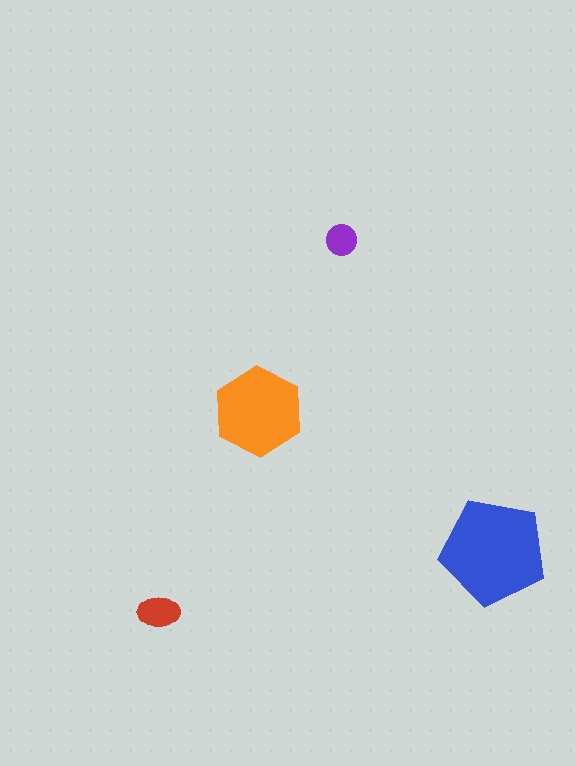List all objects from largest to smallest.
The blue pentagon, the orange hexagon, the red ellipse, the purple circle.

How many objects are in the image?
There are 4 objects in the image.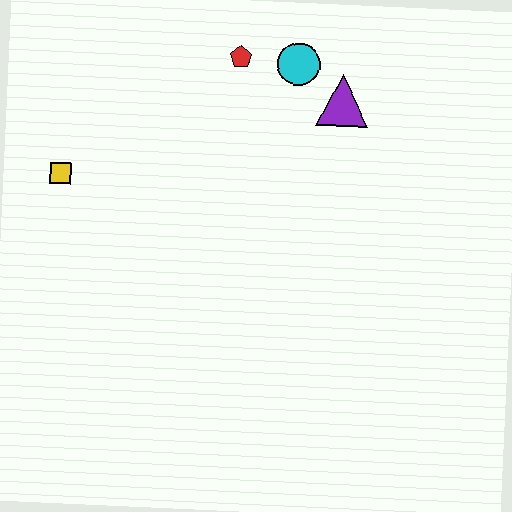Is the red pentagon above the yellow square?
Yes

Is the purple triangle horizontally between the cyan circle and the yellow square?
No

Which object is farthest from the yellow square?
The purple triangle is farthest from the yellow square.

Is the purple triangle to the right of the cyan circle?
Yes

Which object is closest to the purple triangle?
The cyan circle is closest to the purple triangle.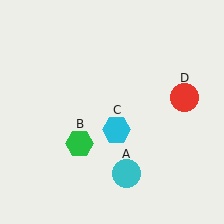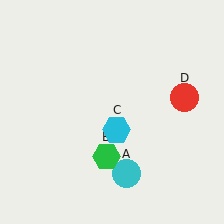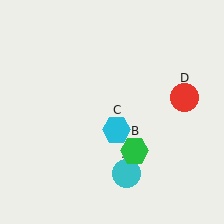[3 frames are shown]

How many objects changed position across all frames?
1 object changed position: green hexagon (object B).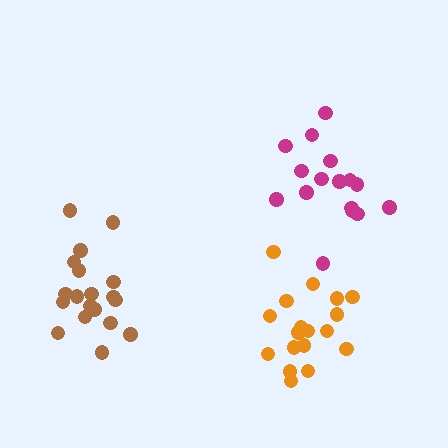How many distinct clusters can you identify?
There are 3 distinct clusters.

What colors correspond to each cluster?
The clusters are colored: orange, brown, magenta.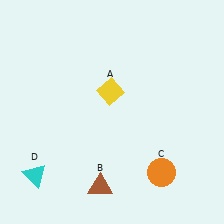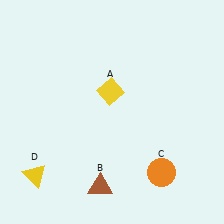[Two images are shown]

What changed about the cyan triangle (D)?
In Image 1, D is cyan. In Image 2, it changed to yellow.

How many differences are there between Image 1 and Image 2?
There is 1 difference between the two images.